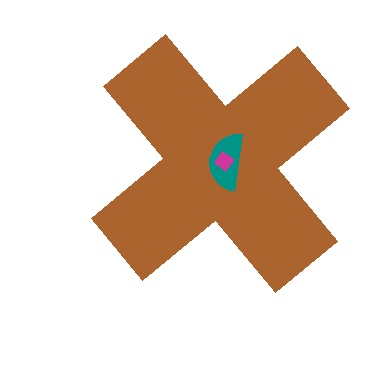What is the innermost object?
The magenta diamond.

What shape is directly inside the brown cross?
The teal semicircle.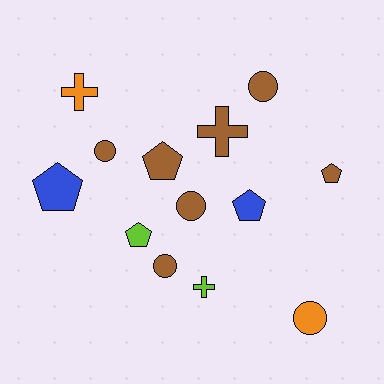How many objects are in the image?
There are 13 objects.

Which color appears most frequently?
Brown, with 7 objects.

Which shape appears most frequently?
Pentagon, with 5 objects.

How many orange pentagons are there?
There are no orange pentagons.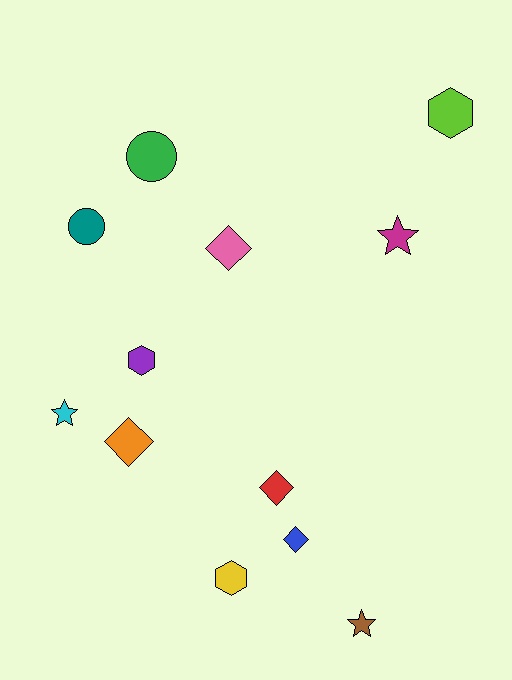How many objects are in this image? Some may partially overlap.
There are 12 objects.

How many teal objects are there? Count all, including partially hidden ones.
There is 1 teal object.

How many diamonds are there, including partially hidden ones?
There are 4 diamonds.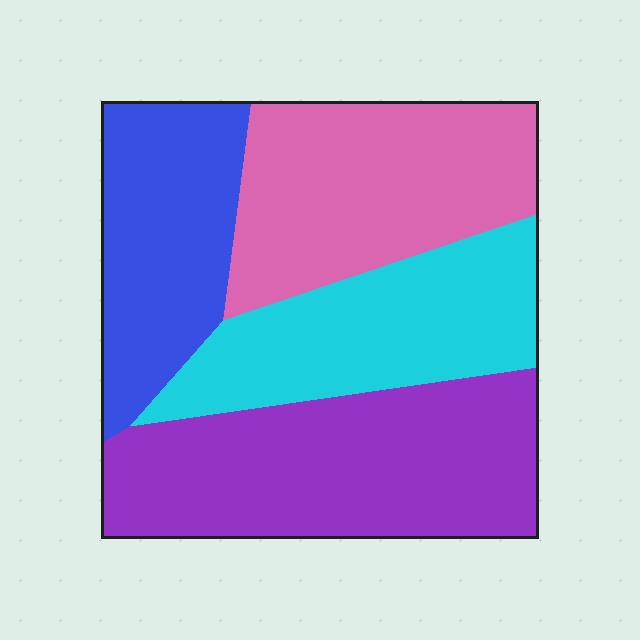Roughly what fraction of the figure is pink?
Pink takes up about one quarter (1/4) of the figure.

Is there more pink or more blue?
Pink.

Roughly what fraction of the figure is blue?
Blue covers 20% of the figure.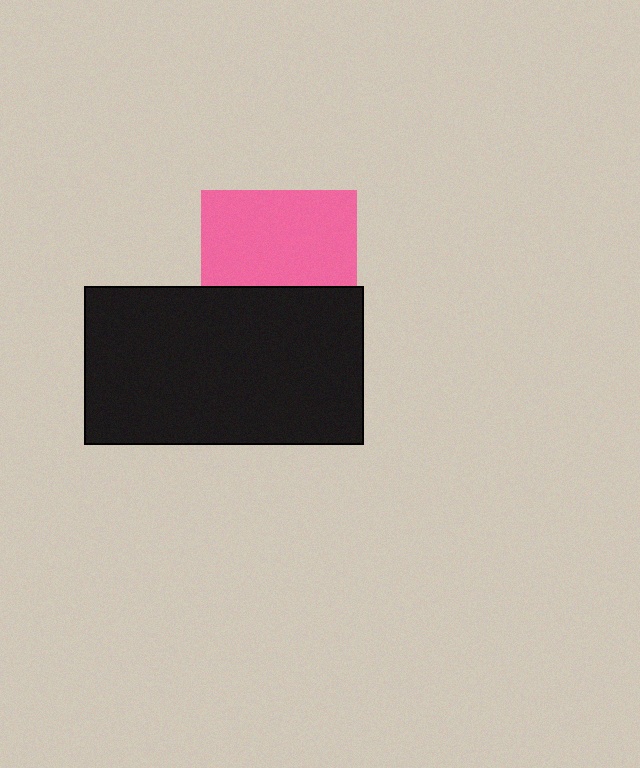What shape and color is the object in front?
The object in front is a black rectangle.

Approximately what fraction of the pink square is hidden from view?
Roughly 38% of the pink square is hidden behind the black rectangle.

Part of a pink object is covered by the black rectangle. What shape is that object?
It is a square.